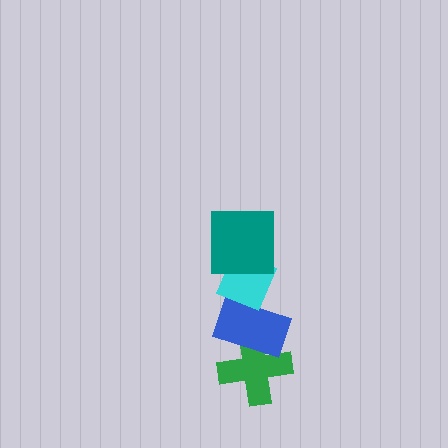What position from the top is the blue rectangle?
The blue rectangle is 3rd from the top.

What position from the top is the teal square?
The teal square is 1st from the top.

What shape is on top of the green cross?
The blue rectangle is on top of the green cross.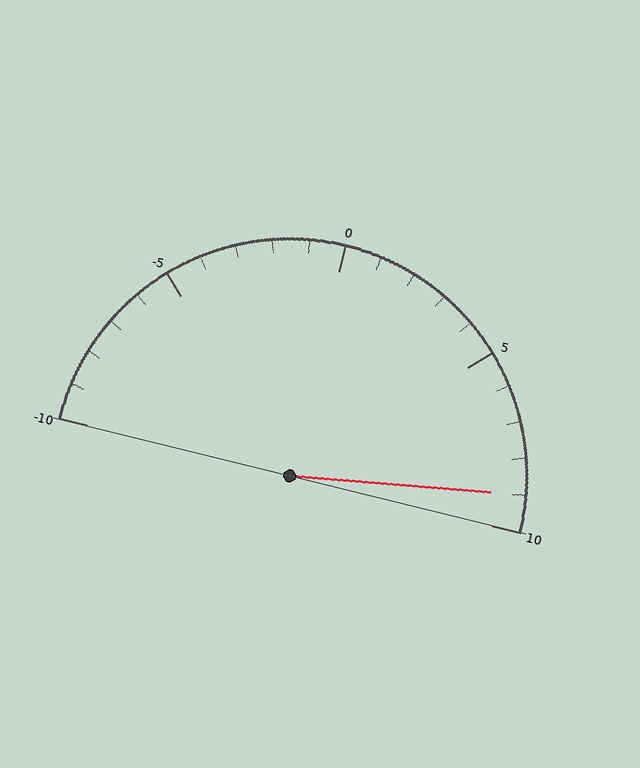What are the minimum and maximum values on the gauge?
The gauge ranges from -10 to 10.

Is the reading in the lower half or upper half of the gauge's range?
The reading is in the upper half of the range (-10 to 10).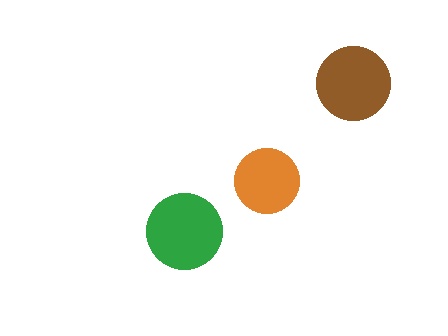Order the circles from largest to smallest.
the green one, the brown one, the orange one.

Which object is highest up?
The brown circle is topmost.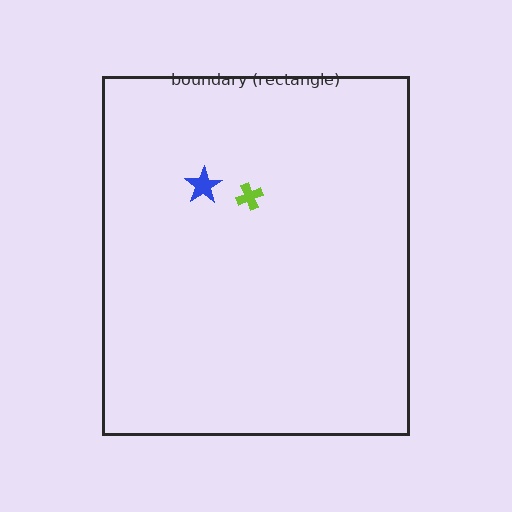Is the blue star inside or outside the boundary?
Inside.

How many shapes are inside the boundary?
2 inside, 0 outside.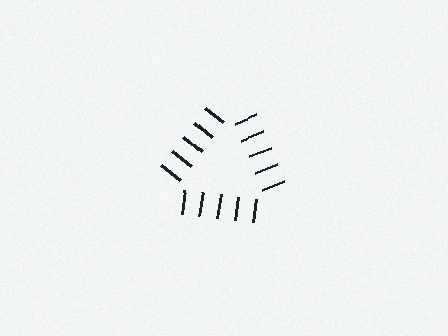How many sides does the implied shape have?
3 sides — the line-ends trace a triangle.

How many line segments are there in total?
15 — 5 along each of the 3 edges.